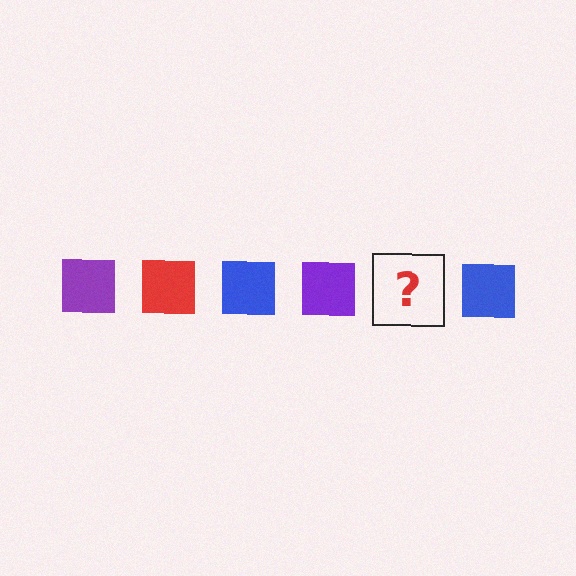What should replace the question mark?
The question mark should be replaced with a red square.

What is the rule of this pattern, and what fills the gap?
The rule is that the pattern cycles through purple, red, blue squares. The gap should be filled with a red square.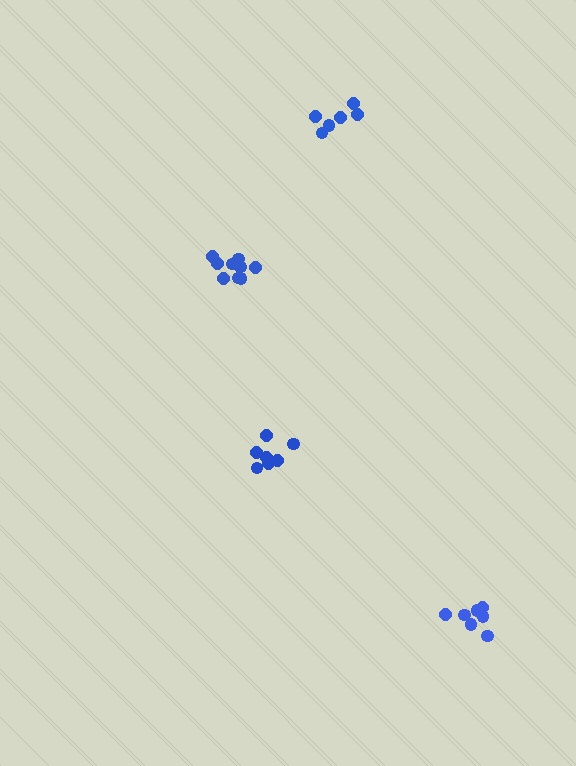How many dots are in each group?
Group 1: 9 dots, Group 2: 7 dots, Group 3: 7 dots, Group 4: 6 dots (29 total).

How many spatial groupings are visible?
There are 4 spatial groupings.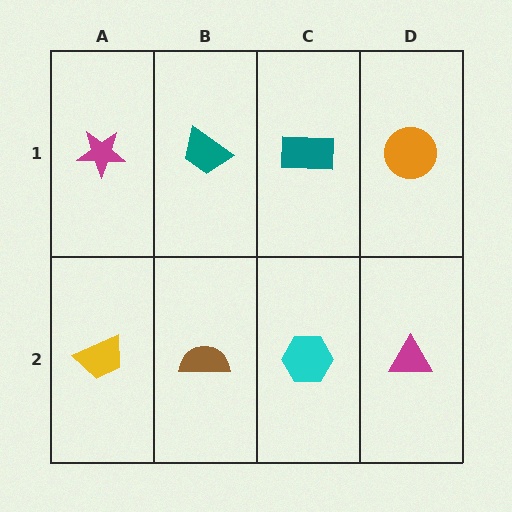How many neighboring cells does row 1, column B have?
3.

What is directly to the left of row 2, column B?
A yellow trapezoid.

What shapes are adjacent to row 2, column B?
A teal trapezoid (row 1, column B), a yellow trapezoid (row 2, column A), a cyan hexagon (row 2, column C).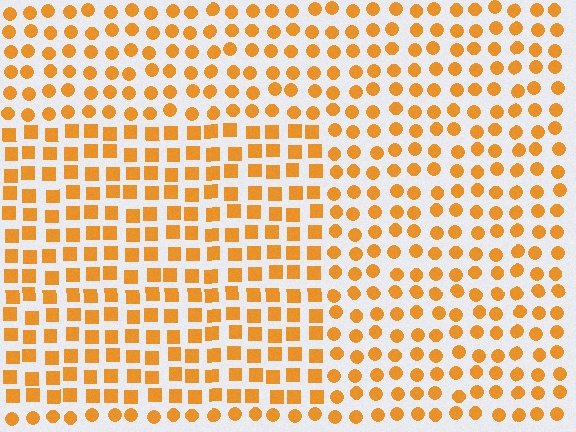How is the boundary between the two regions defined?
The boundary is defined by a change in element shape: squares inside vs. circles outside. All elements share the same color and spacing.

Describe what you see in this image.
The image is filled with small orange elements arranged in a uniform grid. A rectangle-shaped region contains squares, while the surrounding area contains circles. The boundary is defined purely by the change in element shape.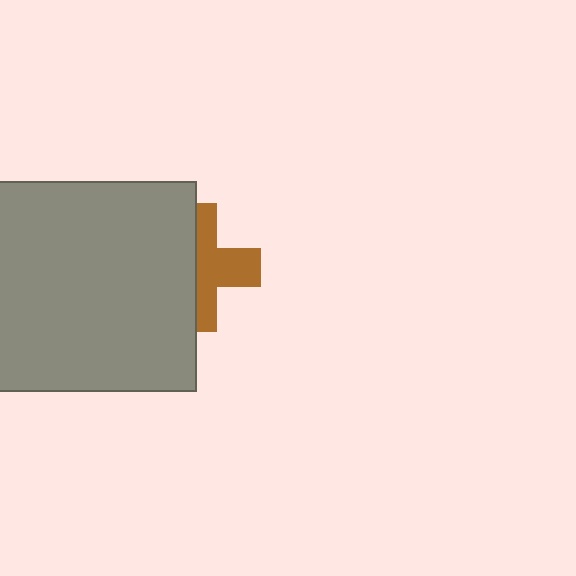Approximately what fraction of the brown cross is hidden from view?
Roughly 50% of the brown cross is hidden behind the gray square.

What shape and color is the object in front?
The object in front is a gray square.